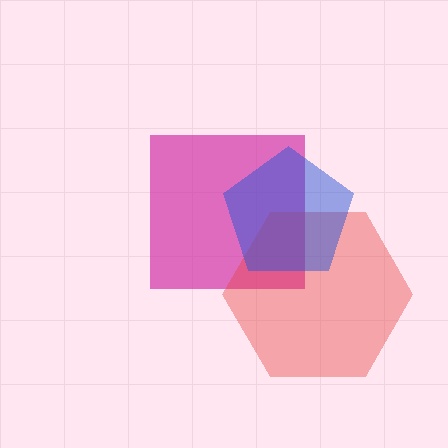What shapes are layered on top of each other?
The layered shapes are: a magenta square, a red hexagon, a blue pentagon.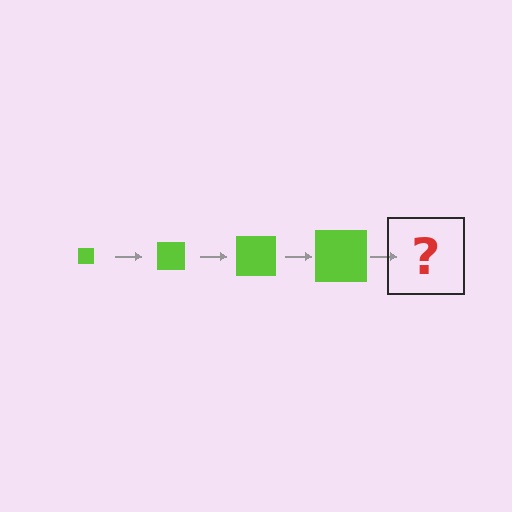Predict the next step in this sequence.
The next step is a lime square, larger than the previous one.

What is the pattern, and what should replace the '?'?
The pattern is that the square gets progressively larger each step. The '?' should be a lime square, larger than the previous one.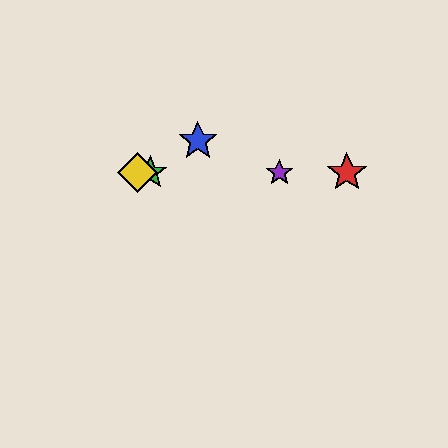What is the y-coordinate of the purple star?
The purple star is at y≈173.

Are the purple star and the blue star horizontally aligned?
No, the purple star is at y≈173 and the blue star is at y≈141.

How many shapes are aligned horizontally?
4 shapes (the red star, the green star, the yellow diamond, the purple star) are aligned horizontally.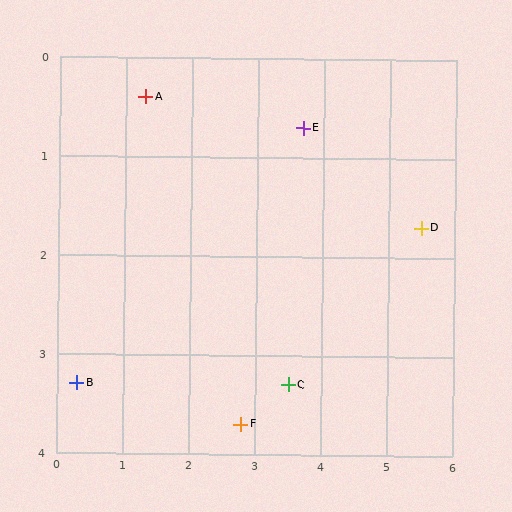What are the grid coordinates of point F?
Point F is at approximately (2.8, 3.7).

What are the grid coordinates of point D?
Point D is at approximately (5.5, 1.7).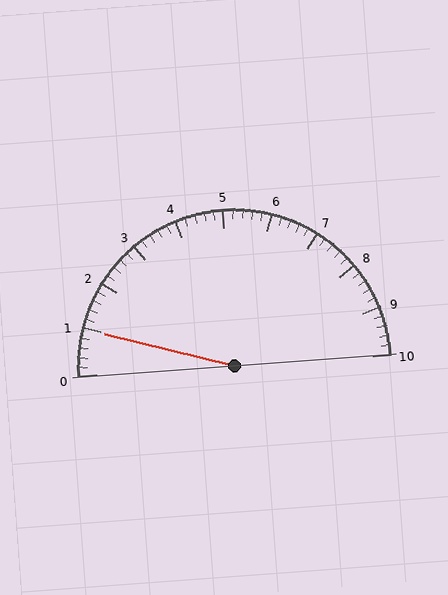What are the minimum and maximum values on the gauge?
The gauge ranges from 0 to 10.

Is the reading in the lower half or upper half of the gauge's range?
The reading is in the lower half of the range (0 to 10).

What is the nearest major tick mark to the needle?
The nearest major tick mark is 1.